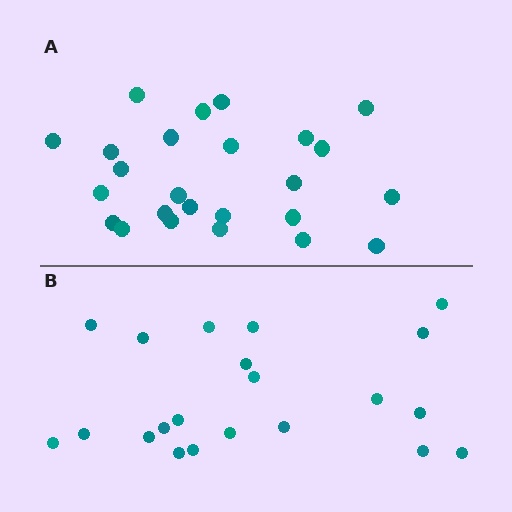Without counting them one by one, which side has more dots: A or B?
Region A (the top region) has more dots.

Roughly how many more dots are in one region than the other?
Region A has about 4 more dots than region B.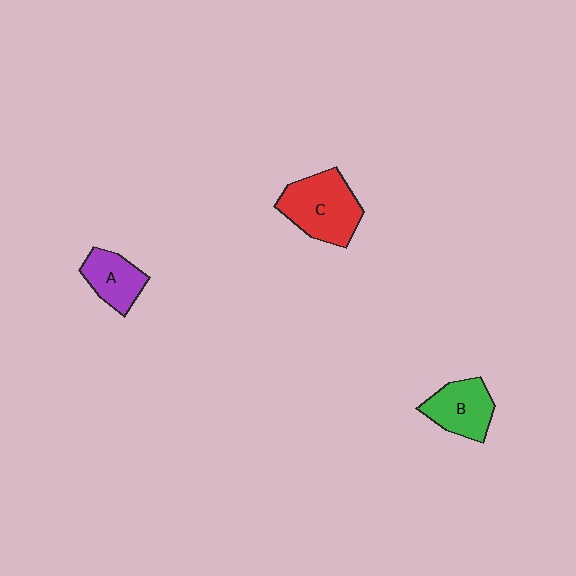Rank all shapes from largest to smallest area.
From largest to smallest: C (red), B (green), A (purple).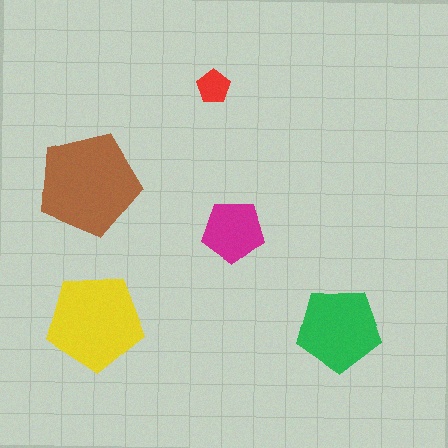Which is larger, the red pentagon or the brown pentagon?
The brown one.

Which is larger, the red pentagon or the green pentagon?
The green one.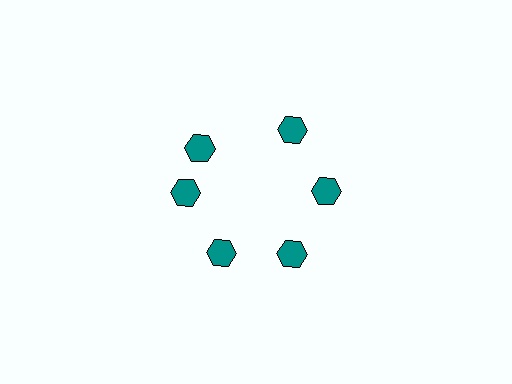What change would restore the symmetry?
The symmetry would be restored by rotating it back into even spacing with its neighbors so that all 6 hexagons sit at equal angles and equal distance from the center.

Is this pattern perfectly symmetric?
No. The 6 teal hexagons are arranged in a ring, but one element near the 11 o'clock position is rotated out of alignment along the ring, breaking the 6-fold rotational symmetry.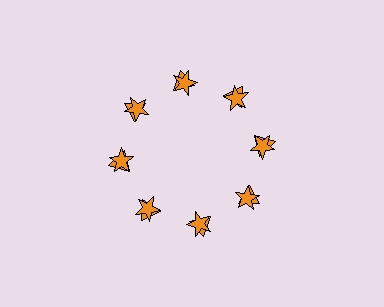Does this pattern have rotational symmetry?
Yes, this pattern has 8-fold rotational symmetry. It looks the same after rotating 45 degrees around the center.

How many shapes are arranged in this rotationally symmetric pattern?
There are 16 shapes, arranged in 8 groups of 2.